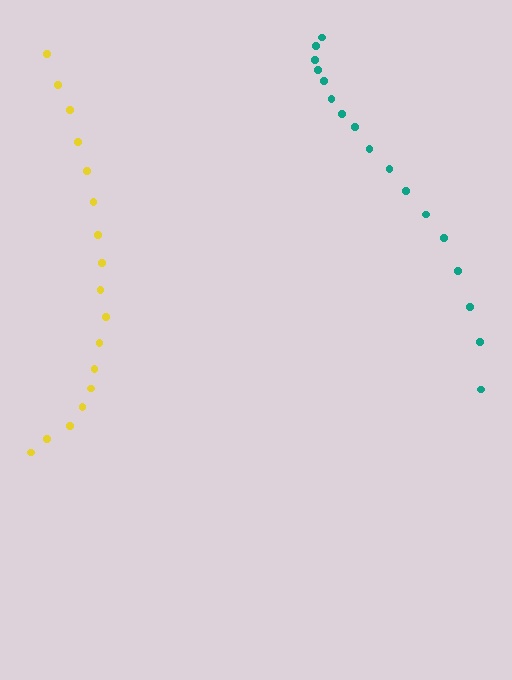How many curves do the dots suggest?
There are 2 distinct paths.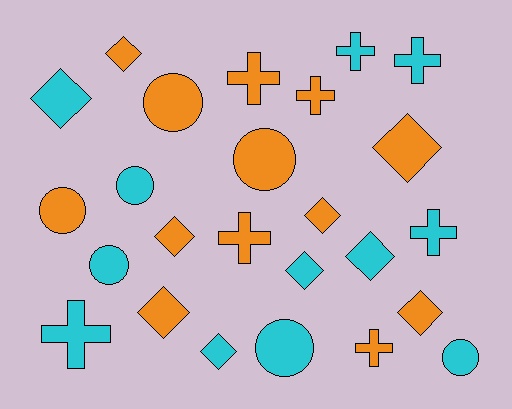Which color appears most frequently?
Orange, with 13 objects.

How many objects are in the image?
There are 25 objects.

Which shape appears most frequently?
Diamond, with 10 objects.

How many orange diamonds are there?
There are 6 orange diamonds.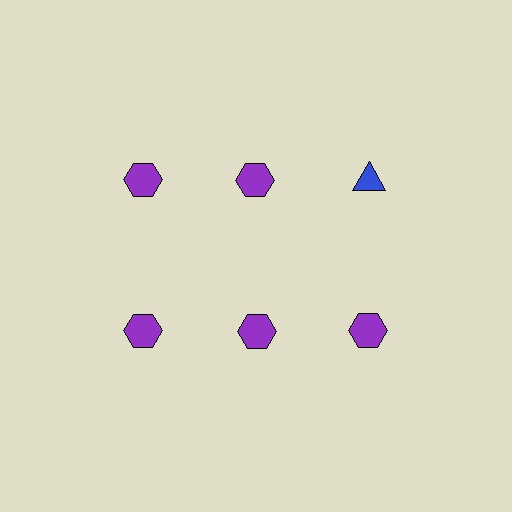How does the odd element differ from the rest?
It differs in both color (blue instead of purple) and shape (triangle instead of hexagon).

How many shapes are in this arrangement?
There are 6 shapes arranged in a grid pattern.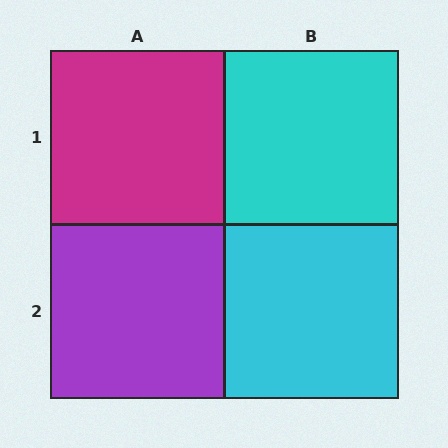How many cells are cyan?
2 cells are cyan.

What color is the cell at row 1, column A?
Magenta.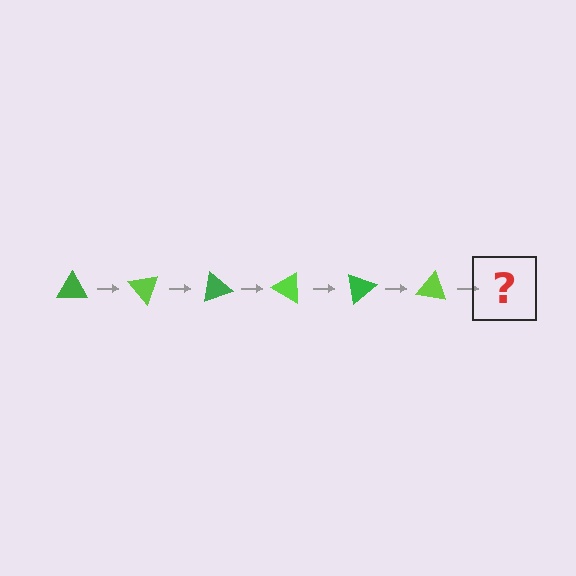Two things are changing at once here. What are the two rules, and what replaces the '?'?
The two rules are that it rotates 50 degrees each step and the color cycles through green and lime. The '?' should be a green triangle, rotated 300 degrees from the start.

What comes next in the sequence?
The next element should be a green triangle, rotated 300 degrees from the start.